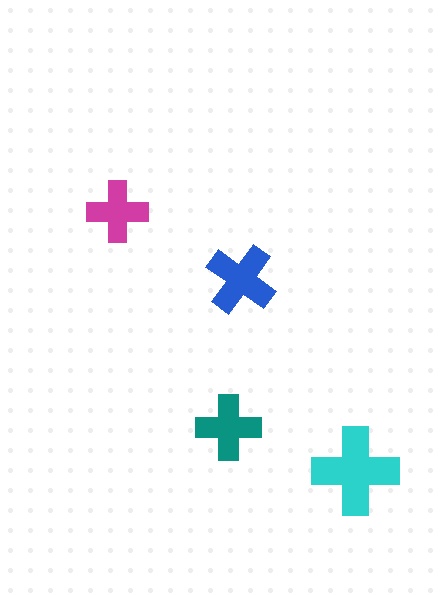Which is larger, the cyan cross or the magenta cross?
The cyan one.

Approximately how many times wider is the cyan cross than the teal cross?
About 1.5 times wider.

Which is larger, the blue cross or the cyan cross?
The cyan one.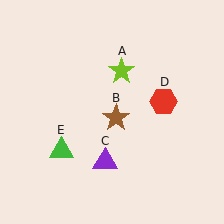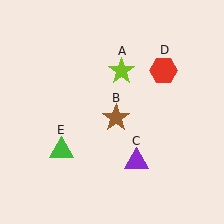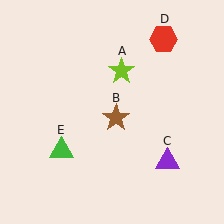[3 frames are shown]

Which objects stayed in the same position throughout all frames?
Lime star (object A) and brown star (object B) and green triangle (object E) remained stationary.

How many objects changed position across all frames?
2 objects changed position: purple triangle (object C), red hexagon (object D).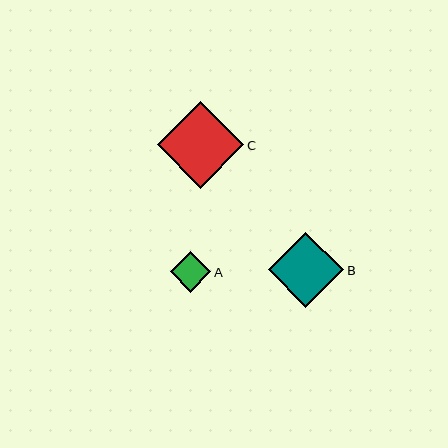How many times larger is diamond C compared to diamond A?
Diamond C is approximately 2.2 times the size of diamond A.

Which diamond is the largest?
Diamond C is the largest with a size of approximately 87 pixels.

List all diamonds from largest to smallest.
From largest to smallest: C, B, A.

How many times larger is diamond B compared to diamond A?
Diamond B is approximately 1.9 times the size of diamond A.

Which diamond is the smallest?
Diamond A is the smallest with a size of approximately 40 pixels.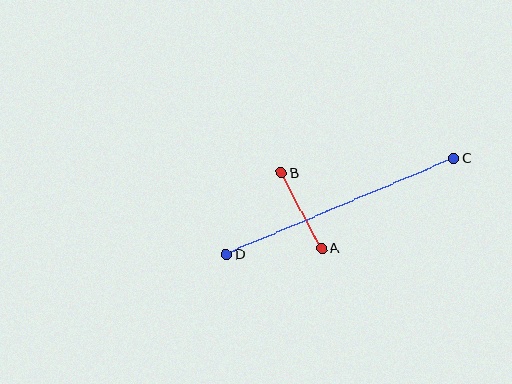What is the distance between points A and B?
The distance is approximately 86 pixels.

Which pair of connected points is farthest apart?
Points C and D are farthest apart.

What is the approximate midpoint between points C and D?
The midpoint is at approximately (340, 206) pixels.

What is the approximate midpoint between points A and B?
The midpoint is at approximately (302, 211) pixels.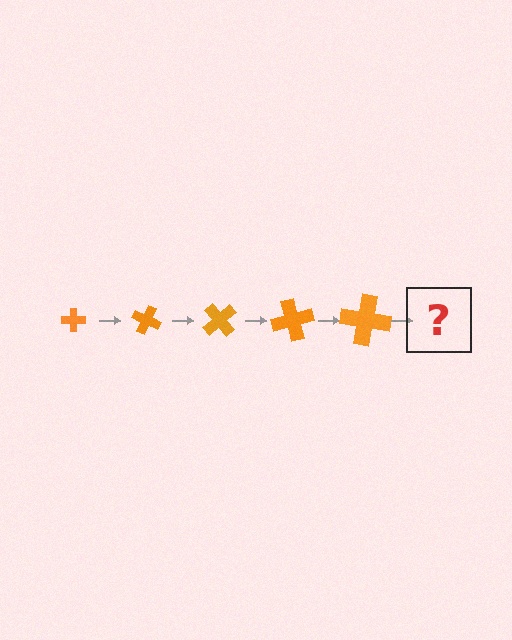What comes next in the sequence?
The next element should be a cross, larger than the previous one and rotated 125 degrees from the start.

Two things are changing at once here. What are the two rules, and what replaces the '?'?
The two rules are that the cross grows larger each step and it rotates 25 degrees each step. The '?' should be a cross, larger than the previous one and rotated 125 degrees from the start.